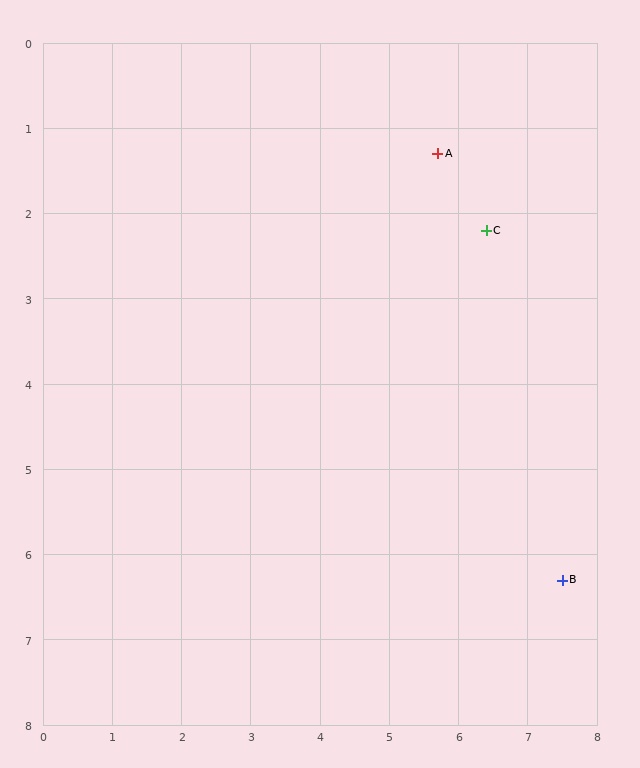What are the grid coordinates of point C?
Point C is at approximately (6.4, 2.2).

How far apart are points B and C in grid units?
Points B and C are about 4.2 grid units apart.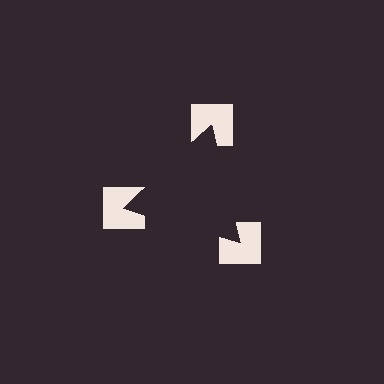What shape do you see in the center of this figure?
An illusory triangle — its edges are inferred from the aligned wedge cuts in the notched squares, not physically drawn.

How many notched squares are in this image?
There are 3 — one at each vertex of the illusory triangle.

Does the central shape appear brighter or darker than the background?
It typically appears slightly darker than the background, even though no actual brightness change is drawn.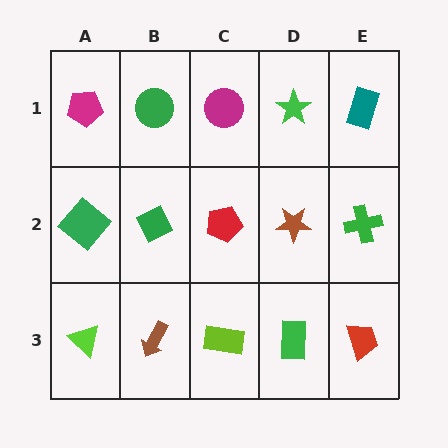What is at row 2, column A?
A green diamond.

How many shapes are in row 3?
5 shapes.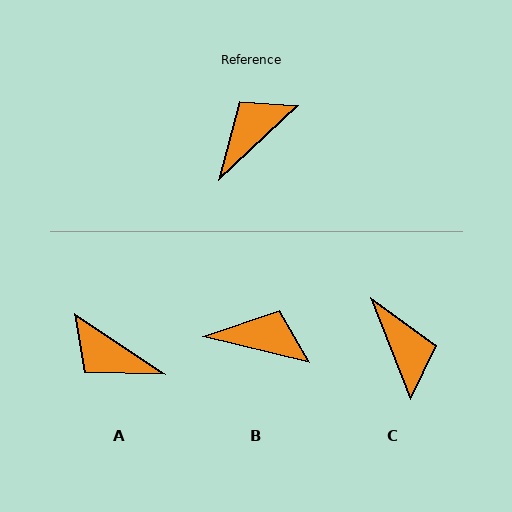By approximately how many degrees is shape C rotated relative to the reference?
Approximately 111 degrees clockwise.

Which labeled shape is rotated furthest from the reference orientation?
C, about 111 degrees away.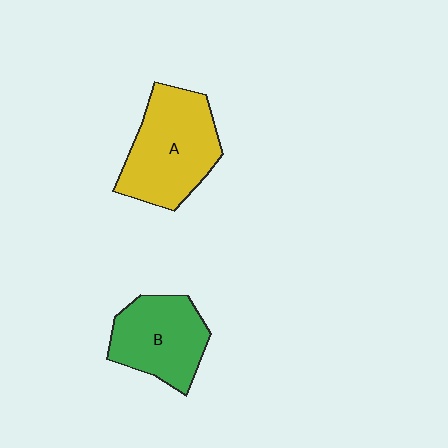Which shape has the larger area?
Shape A (yellow).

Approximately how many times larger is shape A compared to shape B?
Approximately 1.3 times.